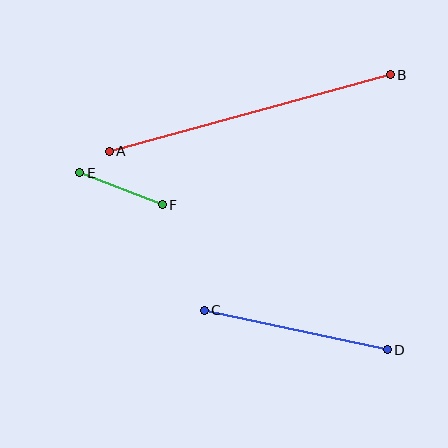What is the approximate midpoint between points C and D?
The midpoint is at approximately (296, 330) pixels.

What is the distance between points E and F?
The distance is approximately 88 pixels.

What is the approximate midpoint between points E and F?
The midpoint is at approximately (121, 189) pixels.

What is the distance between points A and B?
The distance is approximately 291 pixels.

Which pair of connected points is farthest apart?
Points A and B are farthest apart.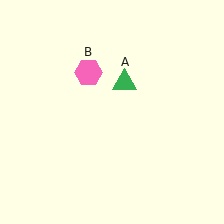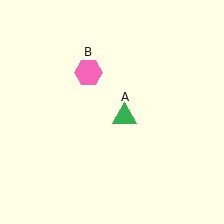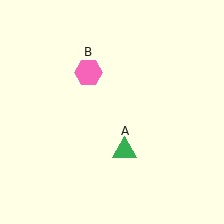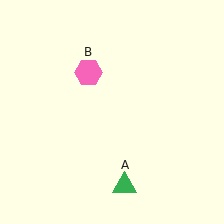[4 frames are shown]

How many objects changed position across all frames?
1 object changed position: green triangle (object A).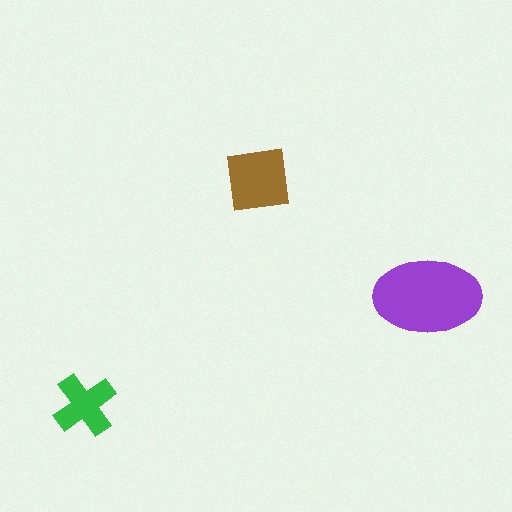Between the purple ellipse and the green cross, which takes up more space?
The purple ellipse.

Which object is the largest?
The purple ellipse.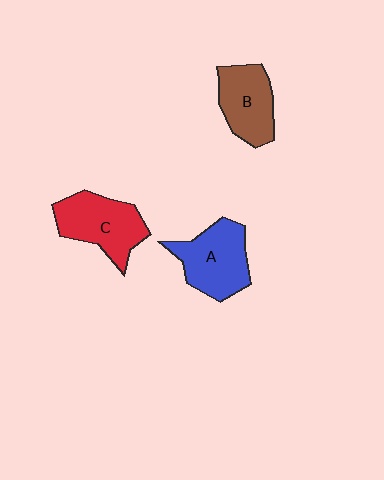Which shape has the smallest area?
Shape B (brown).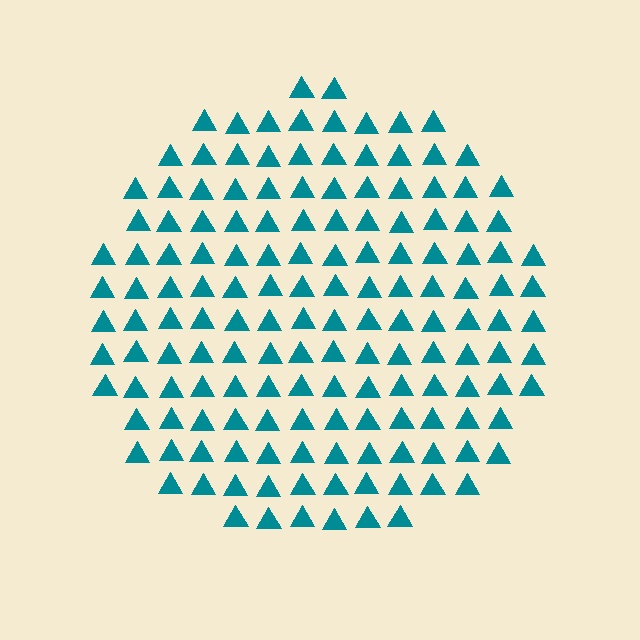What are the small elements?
The small elements are triangles.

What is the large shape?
The large shape is a circle.